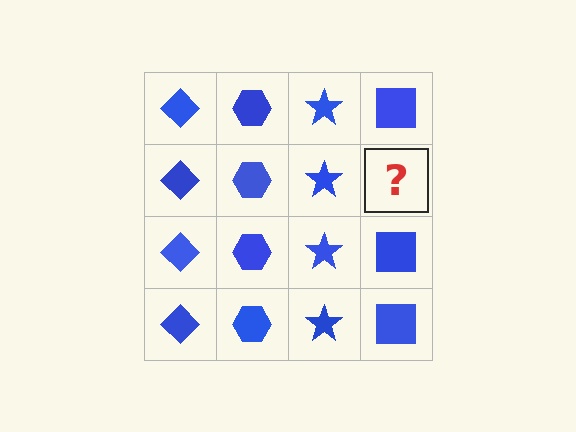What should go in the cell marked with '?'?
The missing cell should contain a blue square.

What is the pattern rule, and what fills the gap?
The rule is that each column has a consistent shape. The gap should be filled with a blue square.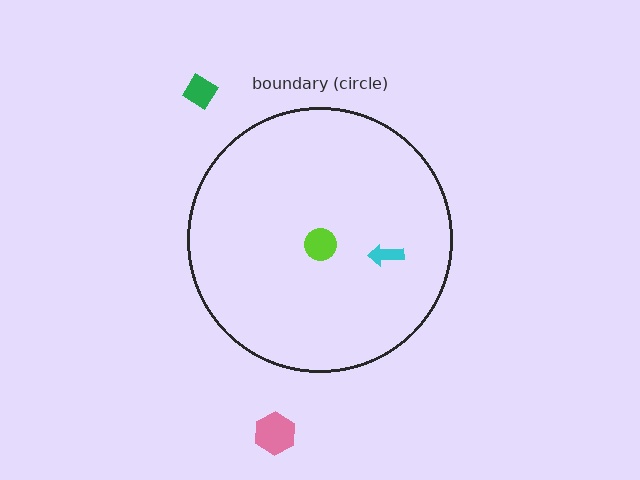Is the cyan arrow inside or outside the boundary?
Inside.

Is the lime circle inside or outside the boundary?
Inside.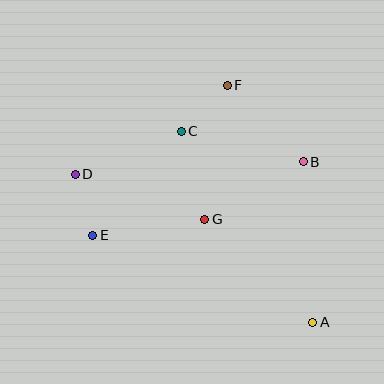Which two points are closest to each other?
Points D and E are closest to each other.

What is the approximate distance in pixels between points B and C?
The distance between B and C is approximately 126 pixels.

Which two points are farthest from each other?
Points A and D are farthest from each other.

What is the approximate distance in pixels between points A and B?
The distance between A and B is approximately 161 pixels.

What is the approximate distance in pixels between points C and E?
The distance between C and E is approximately 137 pixels.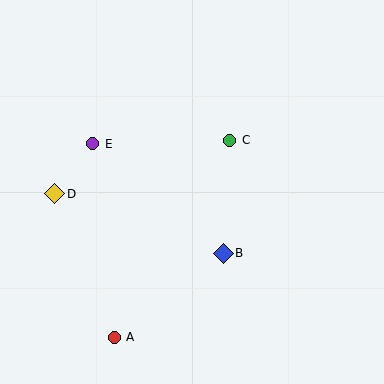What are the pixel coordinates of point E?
Point E is at (92, 144).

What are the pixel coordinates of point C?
Point C is at (230, 140).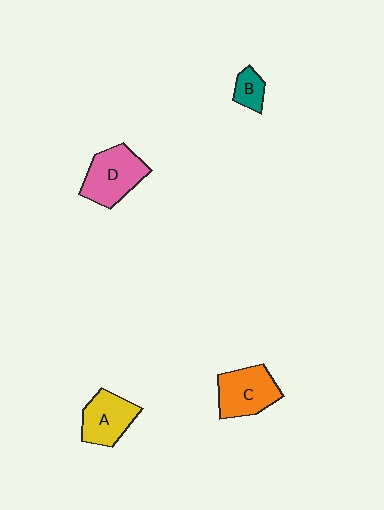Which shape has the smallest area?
Shape B (teal).